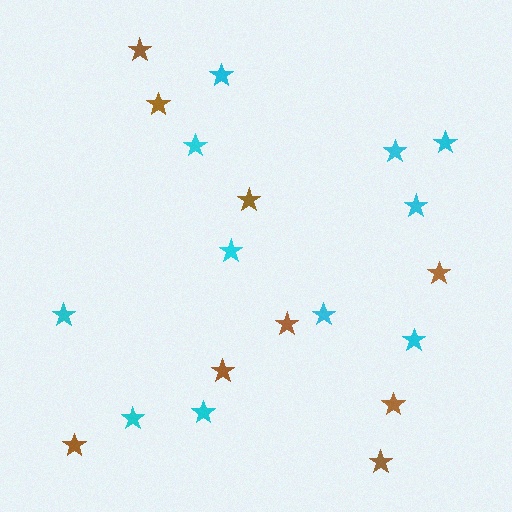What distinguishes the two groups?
There are 2 groups: one group of brown stars (9) and one group of cyan stars (11).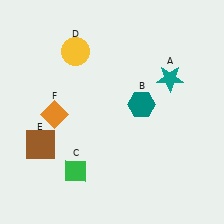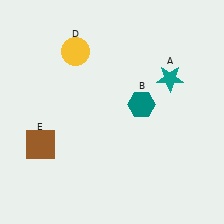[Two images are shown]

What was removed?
The green diamond (C), the orange diamond (F) were removed in Image 2.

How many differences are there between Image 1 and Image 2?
There are 2 differences between the two images.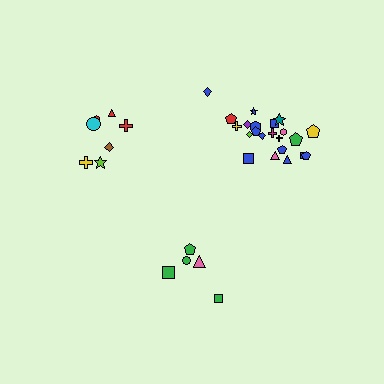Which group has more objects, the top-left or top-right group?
The top-right group.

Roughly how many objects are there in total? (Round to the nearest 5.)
Roughly 35 objects in total.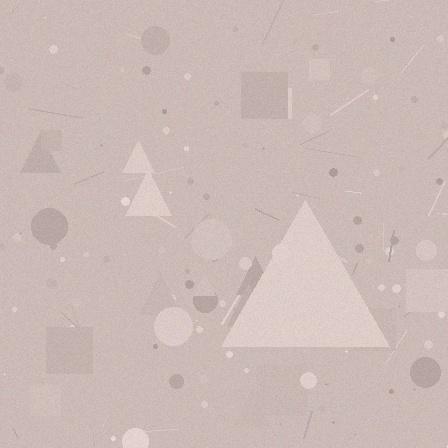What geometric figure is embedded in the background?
A triangle is embedded in the background.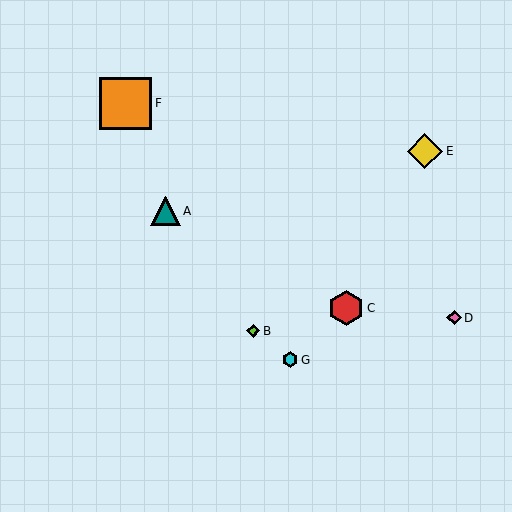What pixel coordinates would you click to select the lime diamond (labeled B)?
Click at (253, 331) to select the lime diamond B.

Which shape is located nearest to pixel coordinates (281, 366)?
The cyan hexagon (labeled G) at (290, 360) is nearest to that location.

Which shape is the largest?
The orange square (labeled F) is the largest.